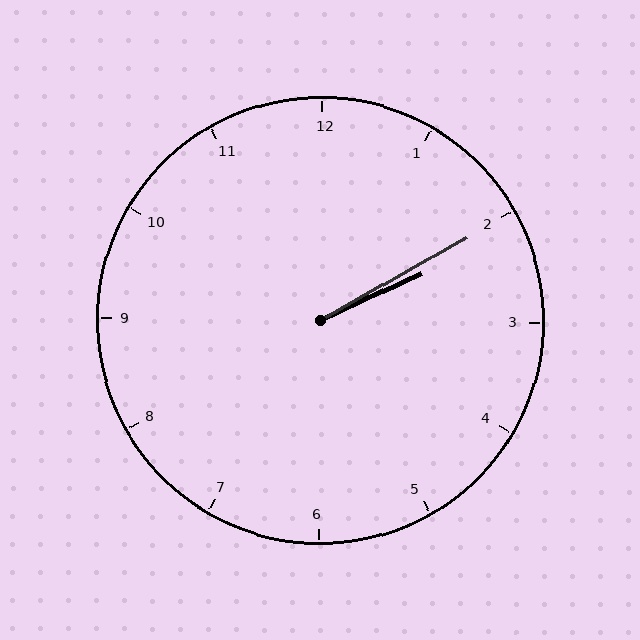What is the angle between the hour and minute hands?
Approximately 5 degrees.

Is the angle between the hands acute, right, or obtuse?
It is acute.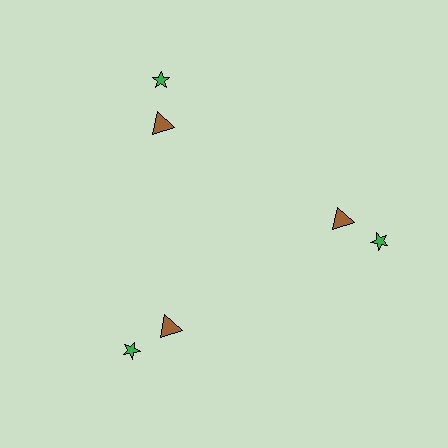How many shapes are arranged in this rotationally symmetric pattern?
There are 6 shapes, arranged in 3 groups of 2.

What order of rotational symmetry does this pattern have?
This pattern has 3-fold rotational symmetry.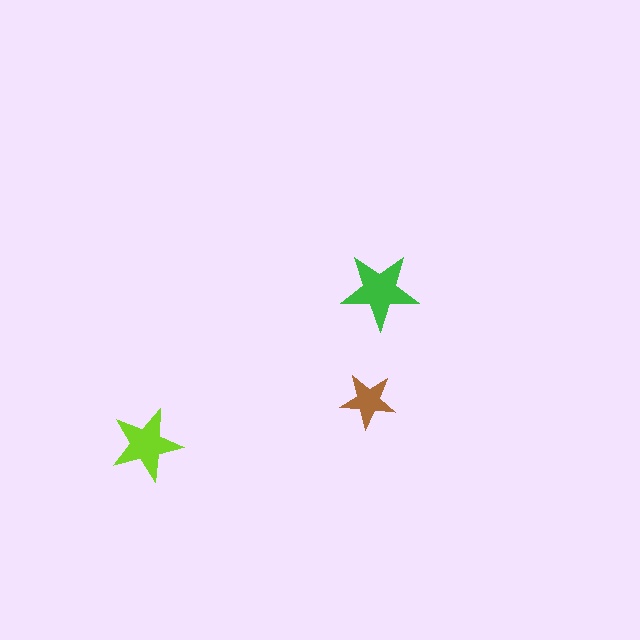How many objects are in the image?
There are 3 objects in the image.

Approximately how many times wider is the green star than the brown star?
About 1.5 times wider.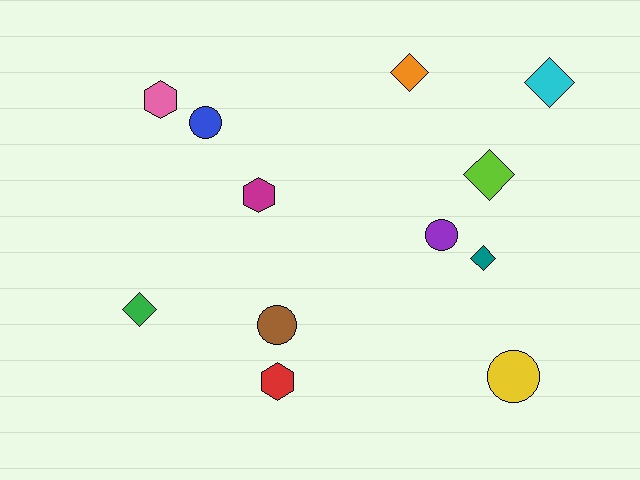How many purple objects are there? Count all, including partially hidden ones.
There is 1 purple object.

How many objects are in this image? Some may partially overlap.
There are 12 objects.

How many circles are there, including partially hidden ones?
There are 4 circles.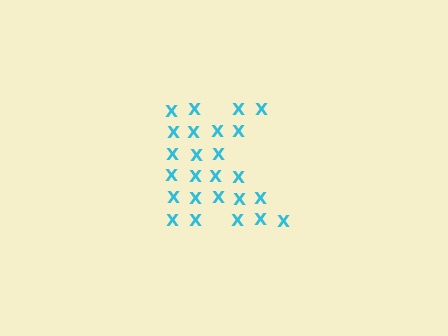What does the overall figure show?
The overall figure shows the letter K.